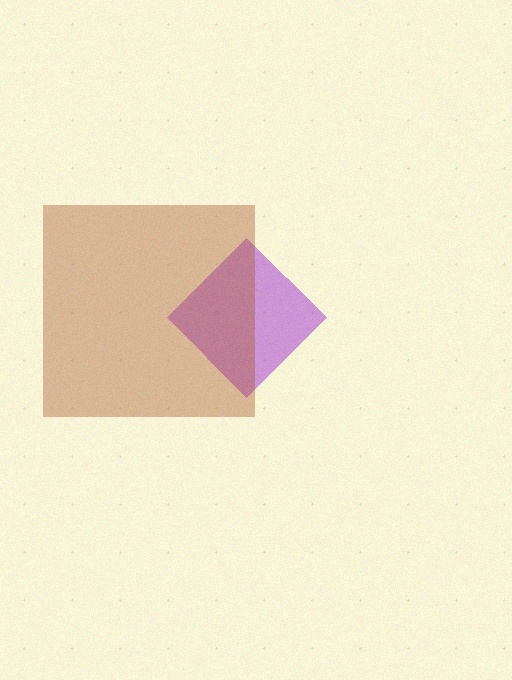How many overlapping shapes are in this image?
There are 2 overlapping shapes in the image.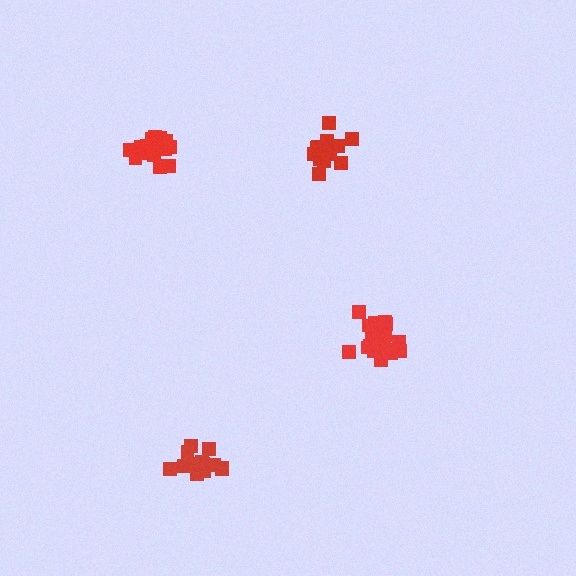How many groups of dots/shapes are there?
There are 4 groups.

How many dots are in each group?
Group 1: 15 dots, Group 2: 20 dots, Group 3: 15 dots, Group 4: 19 dots (69 total).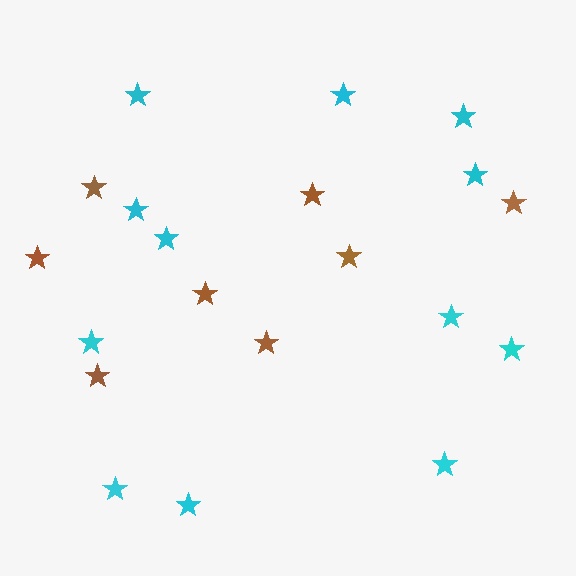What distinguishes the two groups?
There are 2 groups: one group of brown stars (8) and one group of cyan stars (12).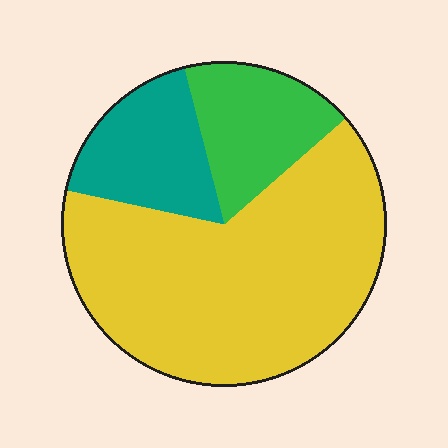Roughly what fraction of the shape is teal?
Teal covers 18% of the shape.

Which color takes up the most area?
Yellow, at roughly 65%.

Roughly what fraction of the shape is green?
Green takes up about one sixth (1/6) of the shape.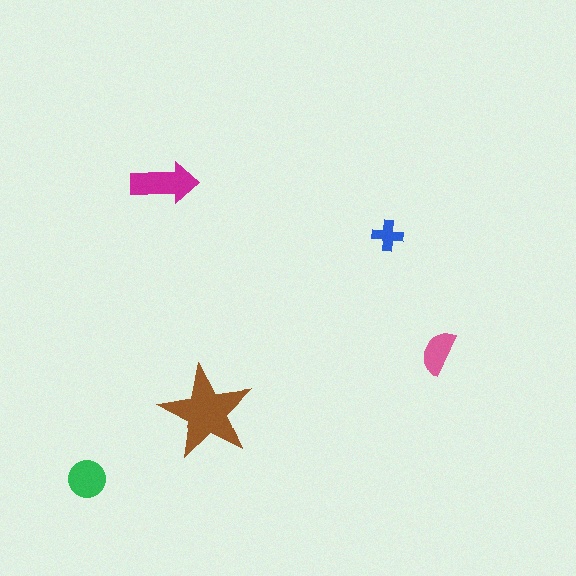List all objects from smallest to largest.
The blue cross, the pink semicircle, the green circle, the magenta arrow, the brown star.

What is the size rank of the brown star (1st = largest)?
1st.